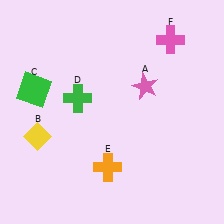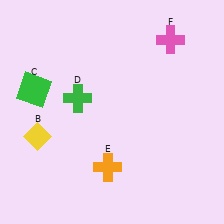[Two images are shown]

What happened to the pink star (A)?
The pink star (A) was removed in Image 2. It was in the top-right area of Image 1.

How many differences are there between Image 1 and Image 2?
There is 1 difference between the two images.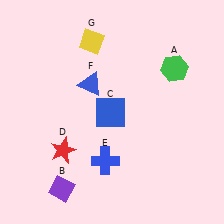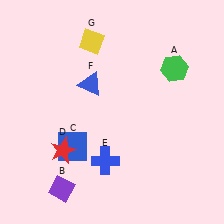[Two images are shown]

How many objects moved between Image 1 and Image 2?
1 object moved between the two images.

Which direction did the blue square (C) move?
The blue square (C) moved left.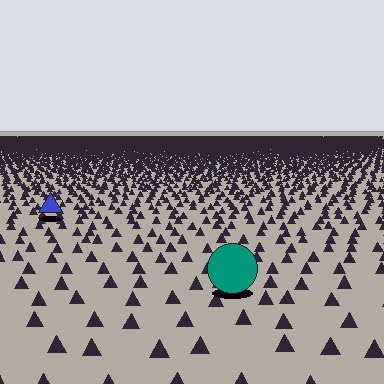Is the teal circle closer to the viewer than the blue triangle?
Yes. The teal circle is closer — you can tell from the texture gradient: the ground texture is coarser near it.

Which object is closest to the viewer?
The teal circle is closest. The texture marks near it are larger and more spread out.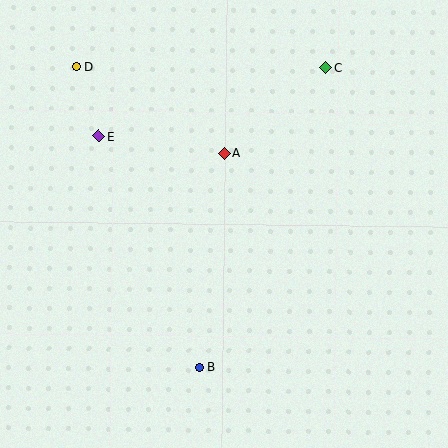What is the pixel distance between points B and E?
The distance between B and E is 252 pixels.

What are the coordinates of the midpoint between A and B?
The midpoint between A and B is at (212, 260).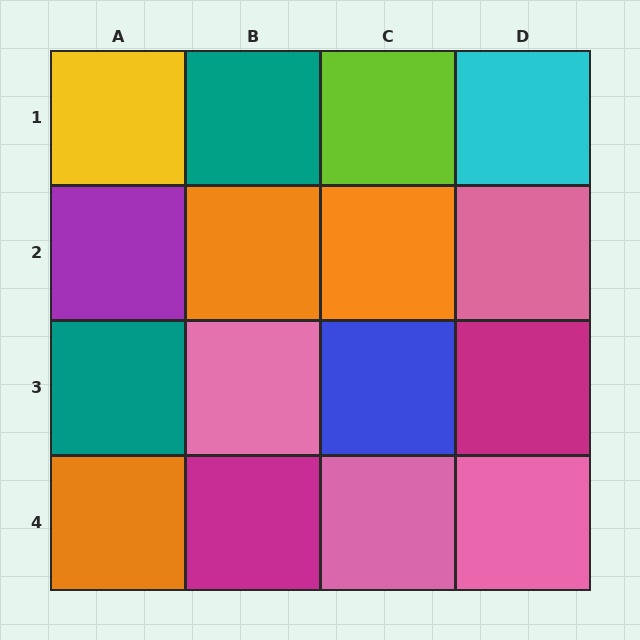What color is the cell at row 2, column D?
Pink.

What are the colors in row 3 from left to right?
Teal, pink, blue, magenta.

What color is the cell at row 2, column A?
Purple.